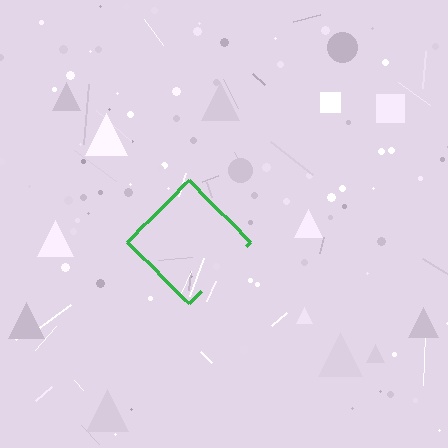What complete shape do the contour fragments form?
The contour fragments form a diamond.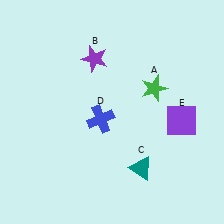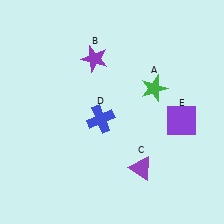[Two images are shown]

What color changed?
The triangle (C) changed from teal in Image 1 to purple in Image 2.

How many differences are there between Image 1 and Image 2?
There is 1 difference between the two images.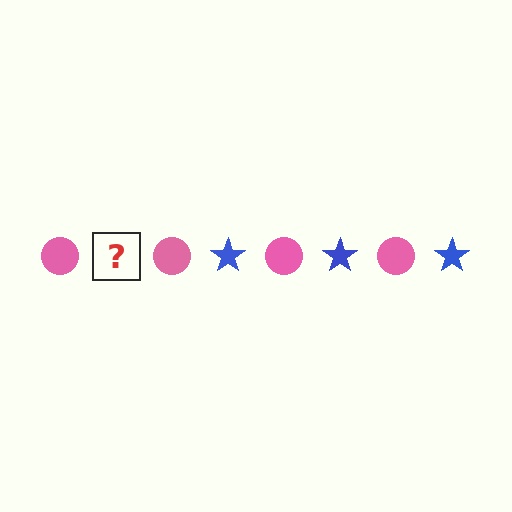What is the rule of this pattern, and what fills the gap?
The rule is that the pattern alternates between pink circle and blue star. The gap should be filled with a blue star.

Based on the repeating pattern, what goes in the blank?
The blank should be a blue star.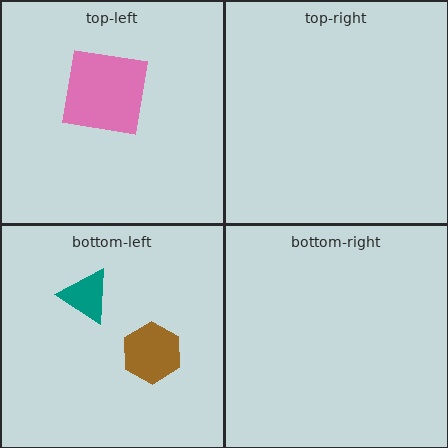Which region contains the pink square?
The top-left region.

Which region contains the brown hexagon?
The bottom-left region.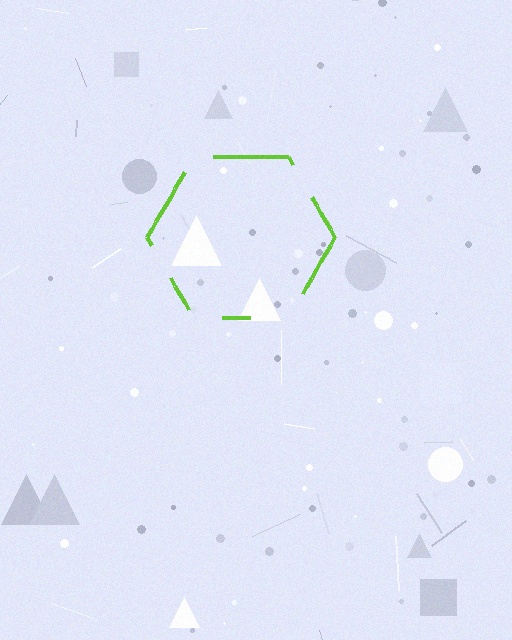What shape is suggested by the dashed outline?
The dashed outline suggests a hexagon.